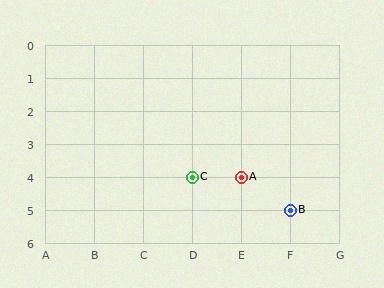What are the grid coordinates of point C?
Point C is at grid coordinates (D, 4).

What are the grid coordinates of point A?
Point A is at grid coordinates (E, 4).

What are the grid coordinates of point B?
Point B is at grid coordinates (F, 5).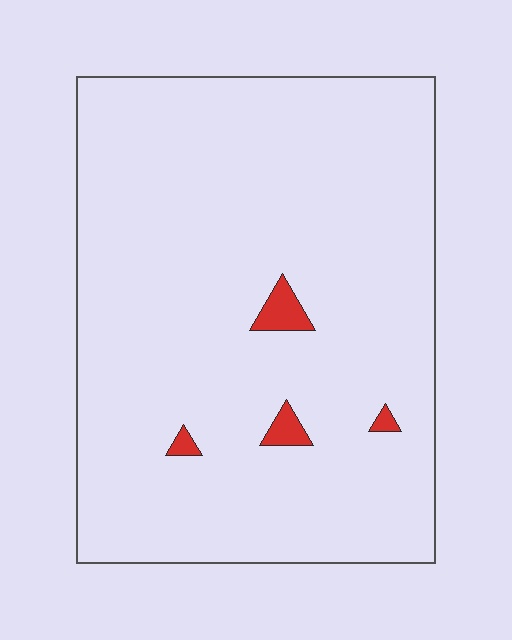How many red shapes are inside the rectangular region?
4.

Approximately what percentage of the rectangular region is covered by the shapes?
Approximately 5%.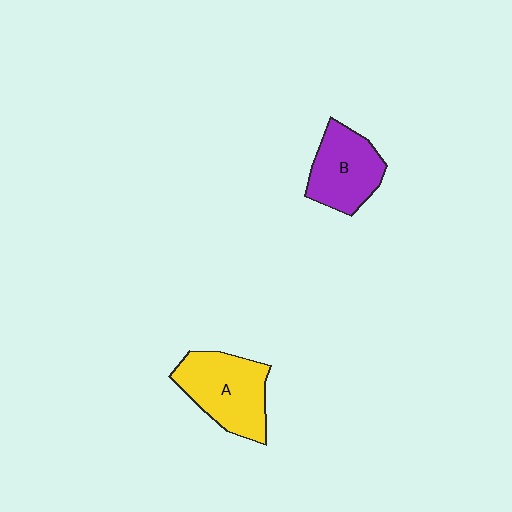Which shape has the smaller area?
Shape B (purple).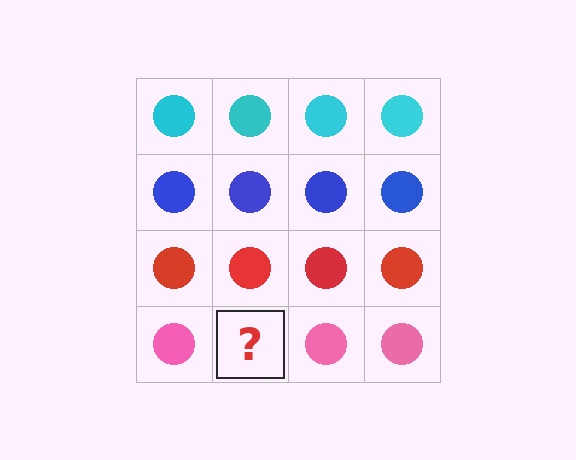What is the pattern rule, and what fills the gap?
The rule is that each row has a consistent color. The gap should be filled with a pink circle.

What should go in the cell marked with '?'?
The missing cell should contain a pink circle.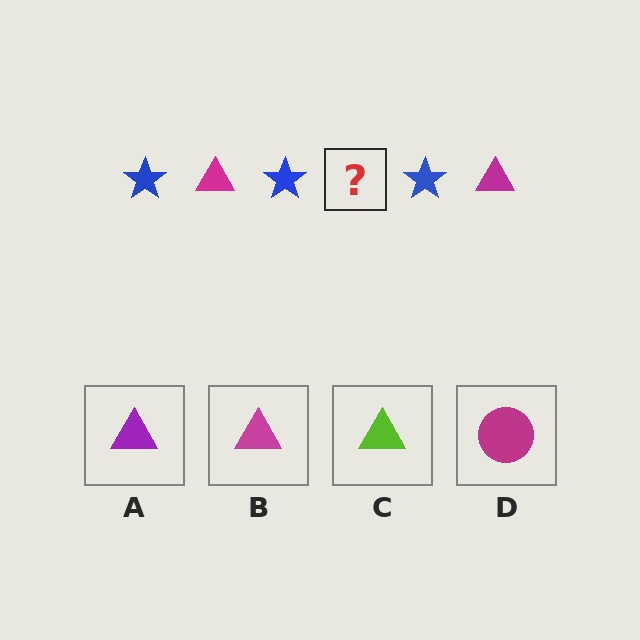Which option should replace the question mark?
Option B.